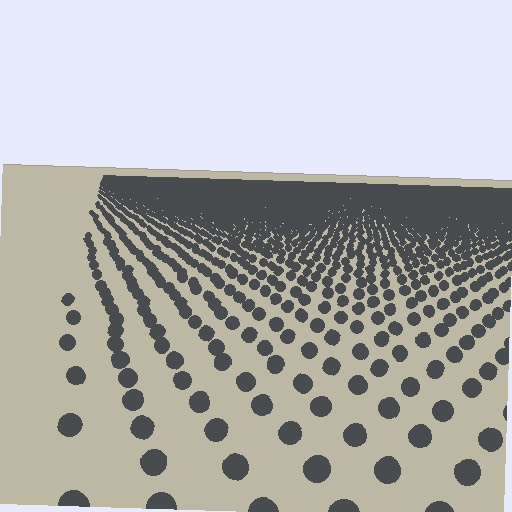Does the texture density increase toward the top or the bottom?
Density increases toward the top.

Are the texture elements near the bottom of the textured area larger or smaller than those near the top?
Larger. Near the bottom, elements are closer to the viewer and appear at a bigger on-screen size.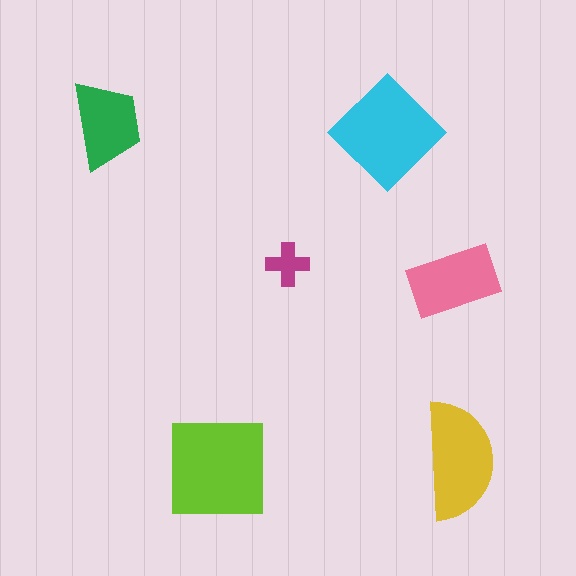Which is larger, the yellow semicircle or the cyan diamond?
The cyan diamond.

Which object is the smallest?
The magenta cross.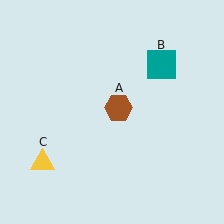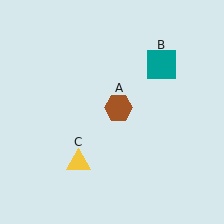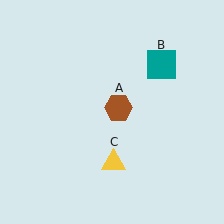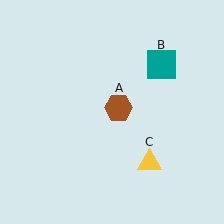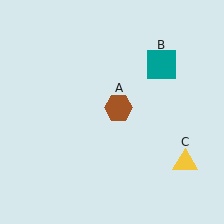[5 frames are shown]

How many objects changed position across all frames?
1 object changed position: yellow triangle (object C).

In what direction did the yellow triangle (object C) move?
The yellow triangle (object C) moved right.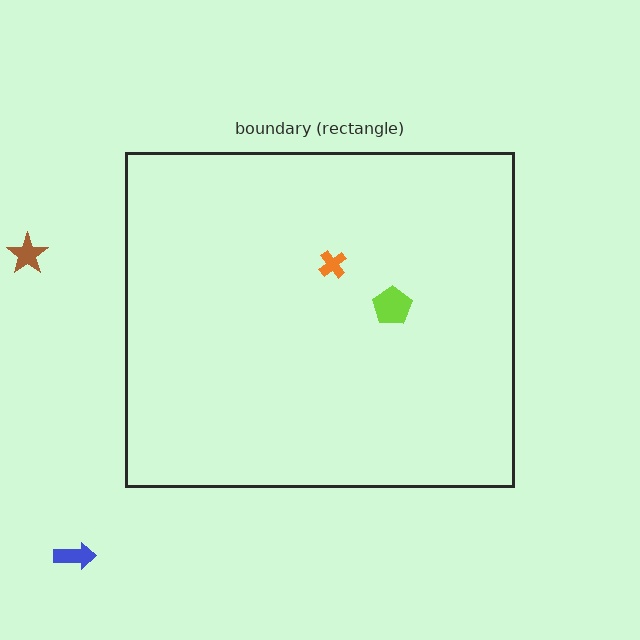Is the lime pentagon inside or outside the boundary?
Inside.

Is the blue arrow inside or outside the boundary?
Outside.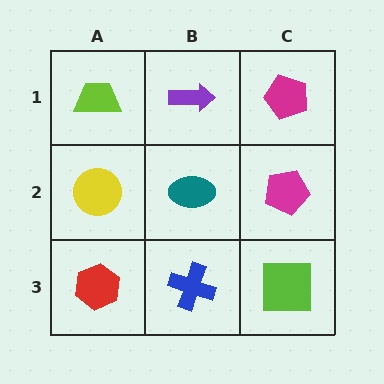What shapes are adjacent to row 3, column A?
A yellow circle (row 2, column A), a blue cross (row 3, column B).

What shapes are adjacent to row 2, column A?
A lime trapezoid (row 1, column A), a red hexagon (row 3, column A), a teal ellipse (row 2, column B).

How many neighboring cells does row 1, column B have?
3.